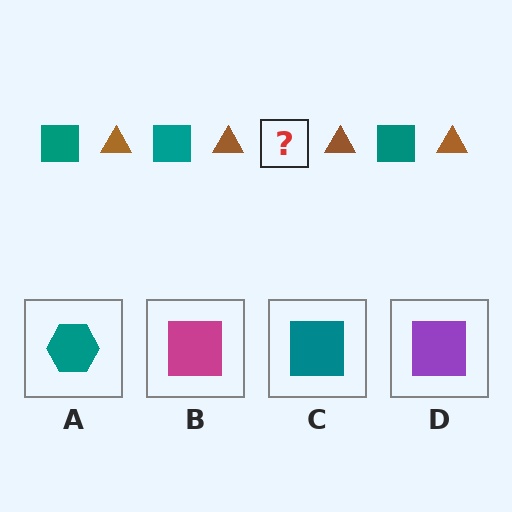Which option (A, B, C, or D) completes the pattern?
C.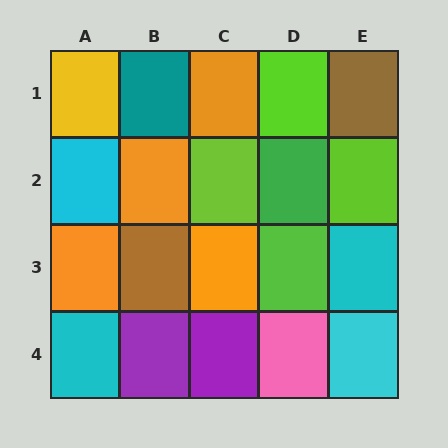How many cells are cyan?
4 cells are cyan.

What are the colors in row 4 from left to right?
Cyan, purple, purple, pink, cyan.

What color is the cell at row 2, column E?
Lime.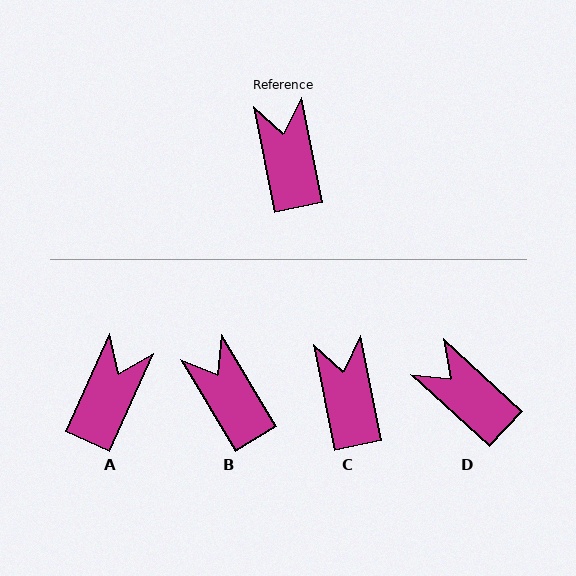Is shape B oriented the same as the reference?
No, it is off by about 20 degrees.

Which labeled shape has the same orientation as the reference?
C.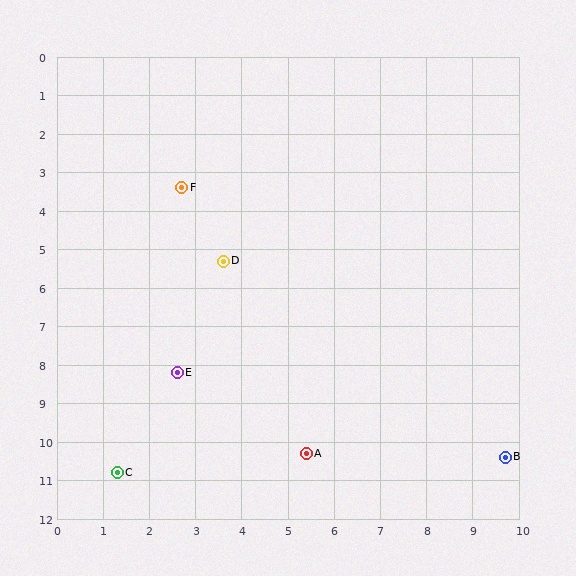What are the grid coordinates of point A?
Point A is at approximately (5.4, 10.3).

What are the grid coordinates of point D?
Point D is at approximately (3.6, 5.3).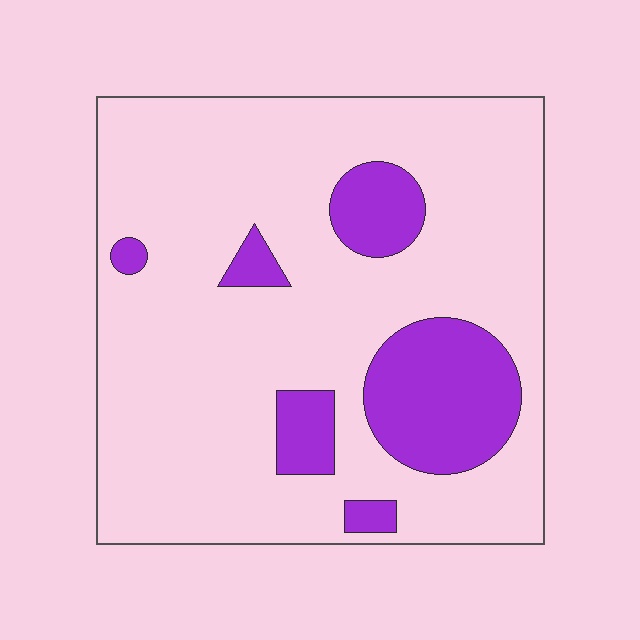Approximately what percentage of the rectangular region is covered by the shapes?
Approximately 20%.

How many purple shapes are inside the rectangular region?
6.